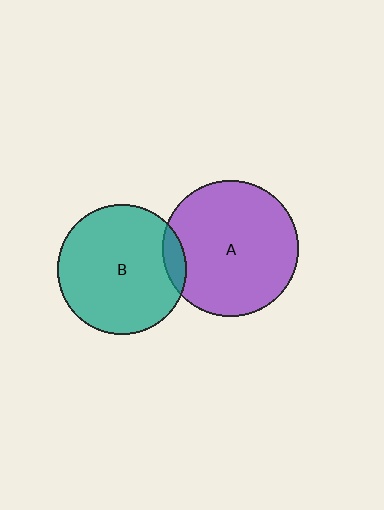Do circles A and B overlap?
Yes.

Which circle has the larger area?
Circle A (purple).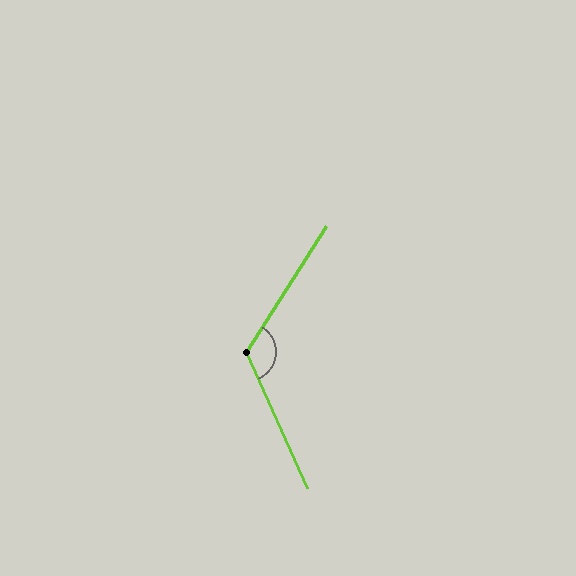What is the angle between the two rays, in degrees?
Approximately 124 degrees.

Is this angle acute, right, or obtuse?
It is obtuse.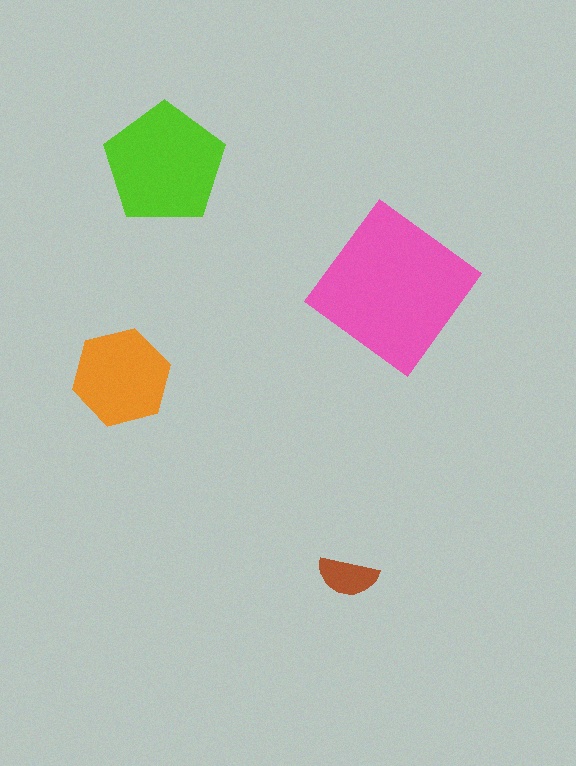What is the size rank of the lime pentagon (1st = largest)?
2nd.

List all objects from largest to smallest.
The pink diamond, the lime pentagon, the orange hexagon, the brown semicircle.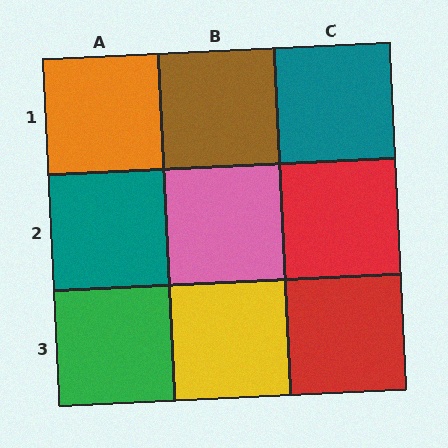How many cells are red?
2 cells are red.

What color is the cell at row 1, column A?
Orange.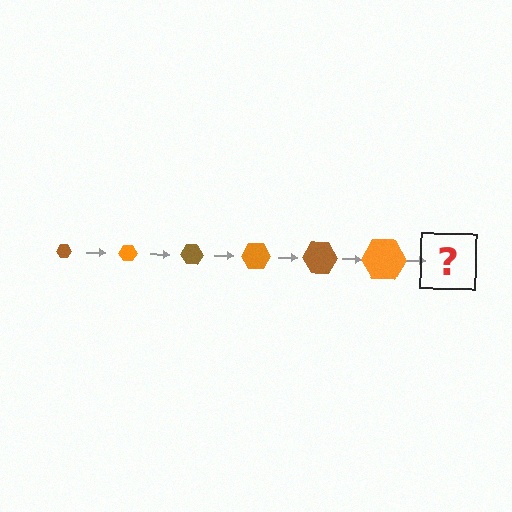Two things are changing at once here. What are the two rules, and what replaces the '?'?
The two rules are that the hexagon grows larger each step and the color cycles through brown and orange. The '?' should be a brown hexagon, larger than the previous one.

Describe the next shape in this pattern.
It should be a brown hexagon, larger than the previous one.